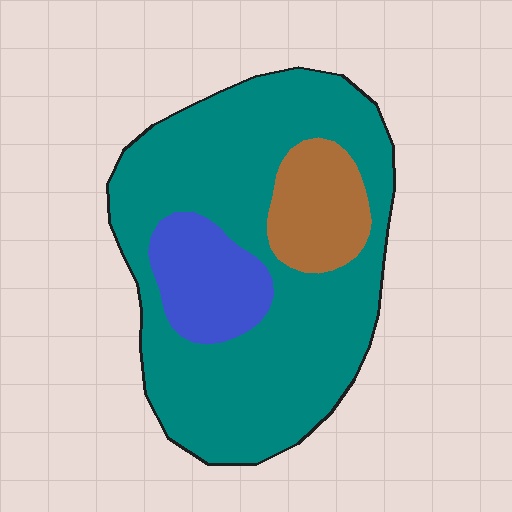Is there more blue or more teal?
Teal.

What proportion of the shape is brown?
Brown takes up less than a sixth of the shape.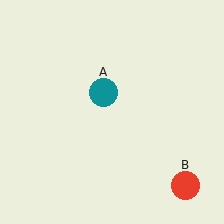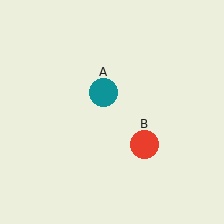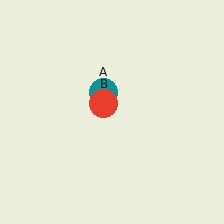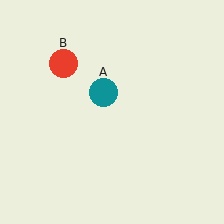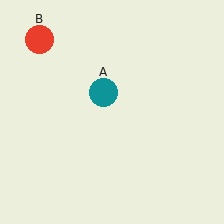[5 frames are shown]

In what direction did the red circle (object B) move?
The red circle (object B) moved up and to the left.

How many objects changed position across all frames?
1 object changed position: red circle (object B).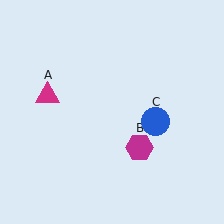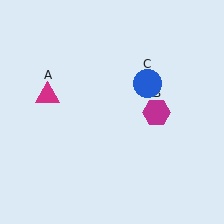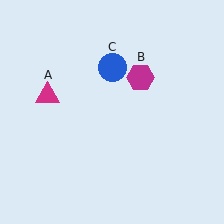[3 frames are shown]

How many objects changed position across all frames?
2 objects changed position: magenta hexagon (object B), blue circle (object C).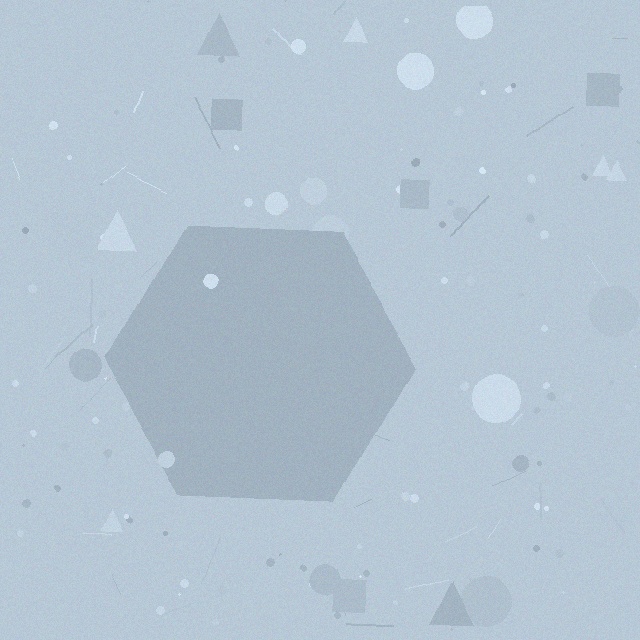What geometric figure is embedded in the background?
A hexagon is embedded in the background.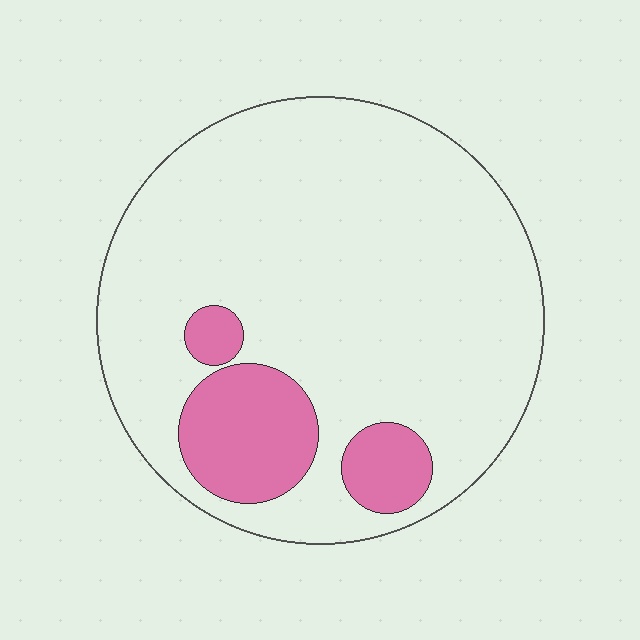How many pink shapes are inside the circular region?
3.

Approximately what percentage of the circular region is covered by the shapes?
Approximately 15%.